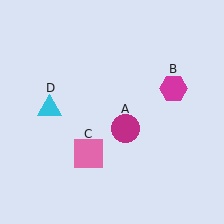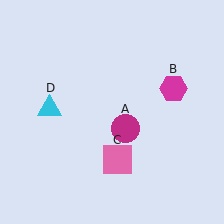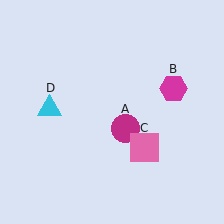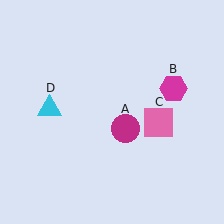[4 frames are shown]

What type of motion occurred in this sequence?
The pink square (object C) rotated counterclockwise around the center of the scene.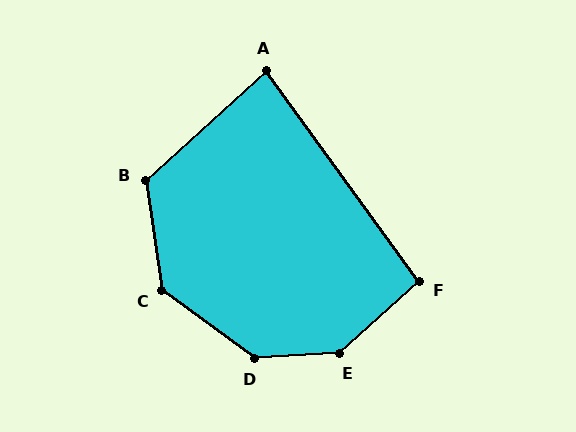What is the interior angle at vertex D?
Approximately 140 degrees (obtuse).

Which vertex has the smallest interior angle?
A, at approximately 84 degrees.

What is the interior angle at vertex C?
Approximately 135 degrees (obtuse).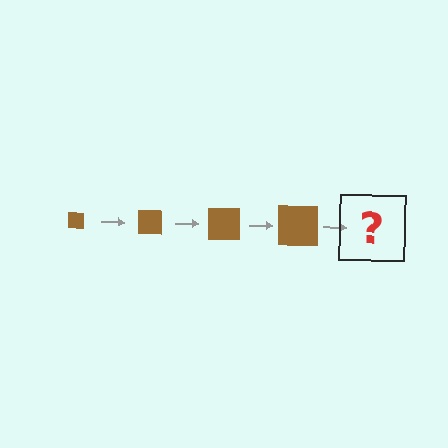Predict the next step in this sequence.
The next step is a brown square, larger than the previous one.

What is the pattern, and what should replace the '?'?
The pattern is that the square gets progressively larger each step. The '?' should be a brown square, larger than the previous one.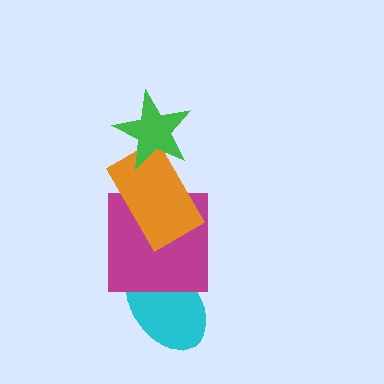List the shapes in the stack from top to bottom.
From top to bottom: the green star, the orange rectangle, the magenta square, the cyan ellipse.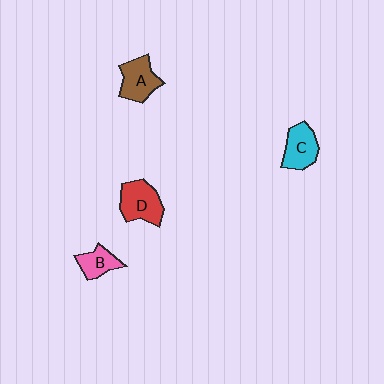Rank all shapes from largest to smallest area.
From largest to smallest: D (red), A (brown), C (cyan), B (pink).